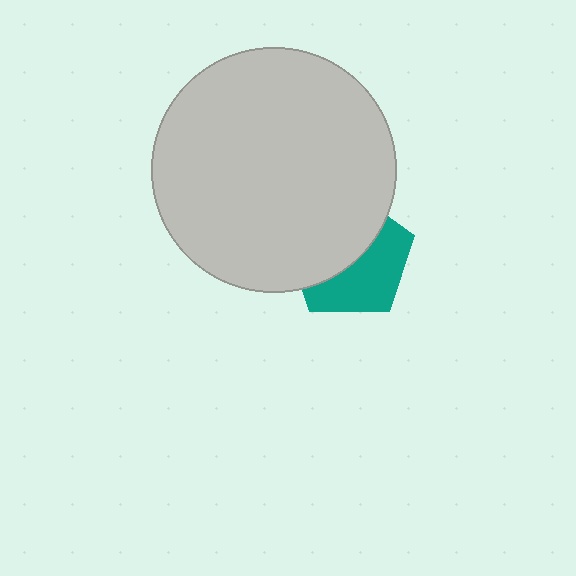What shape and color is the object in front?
The object in front is a light gray circle.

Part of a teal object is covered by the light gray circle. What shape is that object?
It is a pentagon.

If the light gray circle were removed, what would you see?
You would see the complete teal pentagon.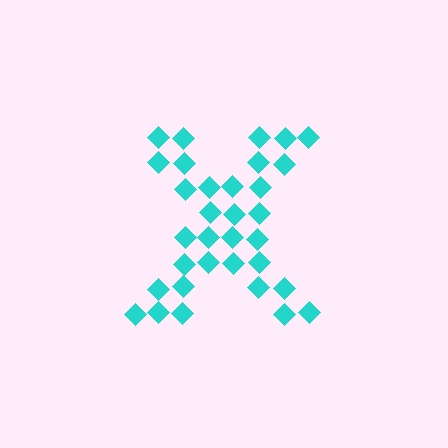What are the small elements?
The small elements are diamonds.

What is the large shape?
The large shape is the letter X.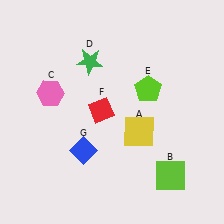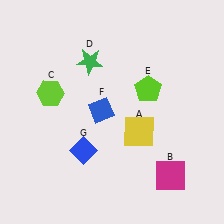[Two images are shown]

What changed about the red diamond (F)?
In Image 1, F is red. In Image 2, it changed to blue.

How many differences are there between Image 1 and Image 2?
There are 3 differences between the two images.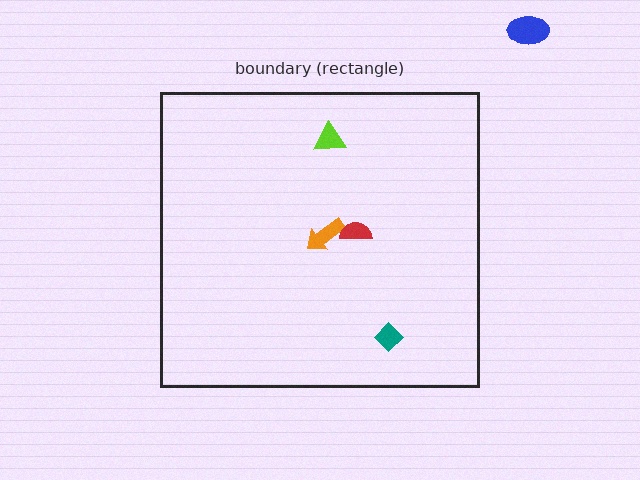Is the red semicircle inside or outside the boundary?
Inside.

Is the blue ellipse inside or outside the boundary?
Outside.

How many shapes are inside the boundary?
4 inside, 1 outside.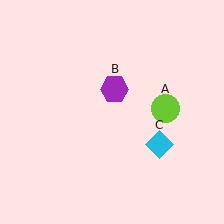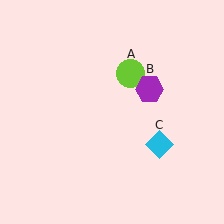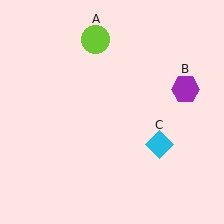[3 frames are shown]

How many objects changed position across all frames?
2 objects changed position: lime circle (object A), purple hexagon (object B).